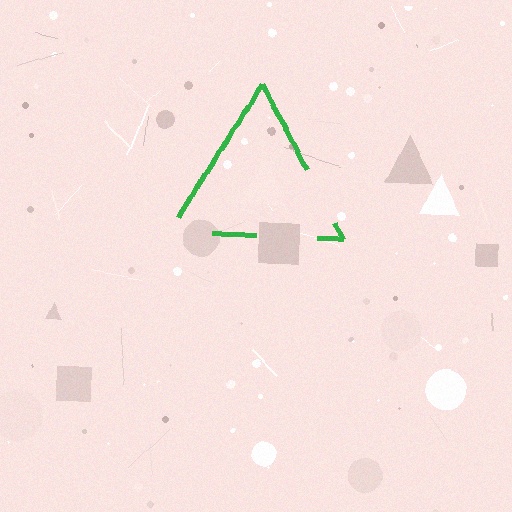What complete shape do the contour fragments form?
The contour fragments form a triangle.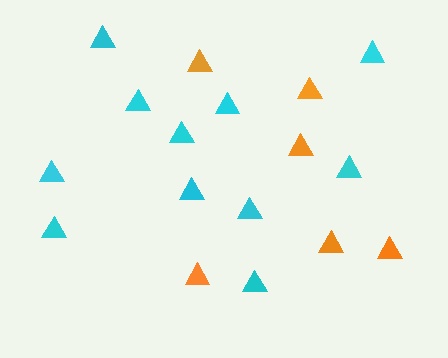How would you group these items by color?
There are 2 groups: one group of orange triangles (6) and one group of cyan triangles (11).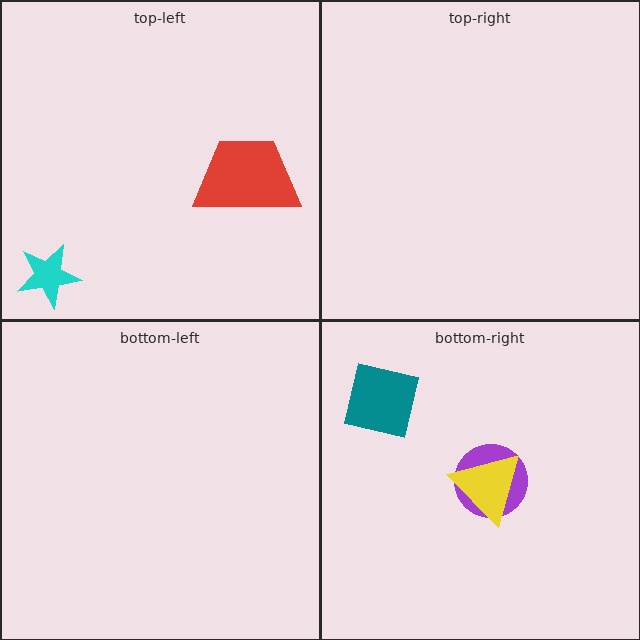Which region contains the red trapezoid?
The top-left region.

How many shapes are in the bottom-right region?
3.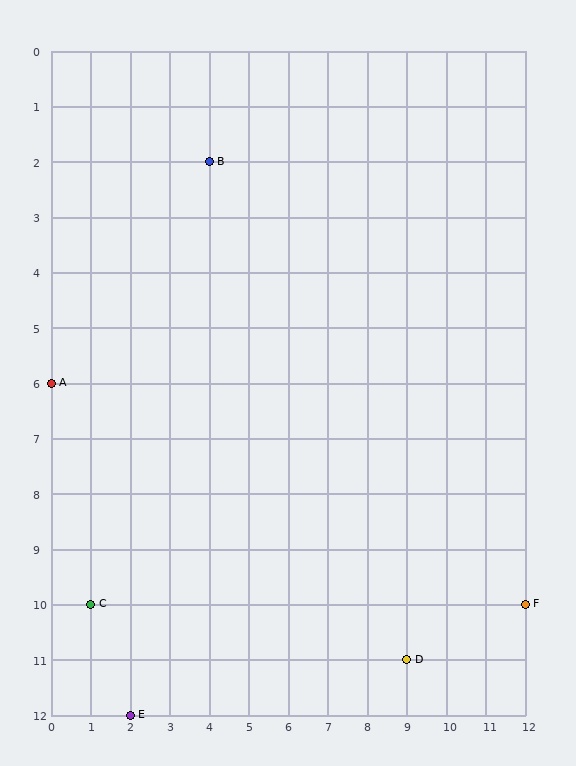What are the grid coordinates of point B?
Point B is at grid coordinates (4, 2).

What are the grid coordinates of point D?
Point D is at grid coordinates (9, 11).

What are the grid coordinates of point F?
Point F is at grid coordinates (12, 10).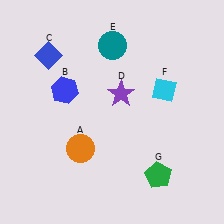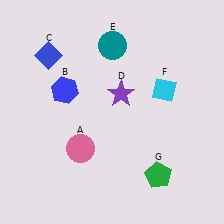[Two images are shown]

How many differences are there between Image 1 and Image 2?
There is 1 difference between the two images.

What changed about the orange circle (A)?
In Image 1, A is orange. In Image 2, it changed to pink.